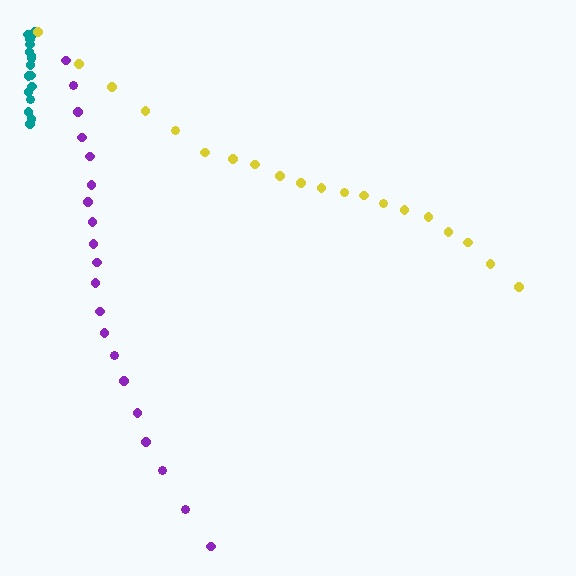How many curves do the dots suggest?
There are 3 distinct paths.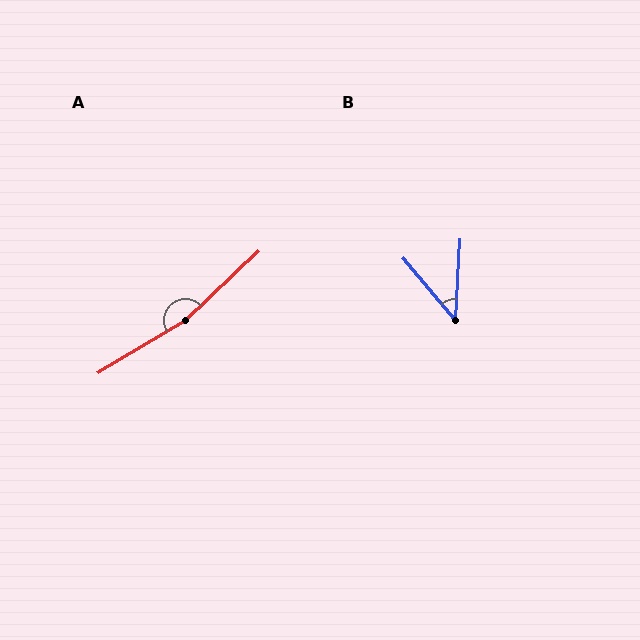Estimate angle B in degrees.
Approximately 44 degrees.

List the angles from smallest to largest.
B (44°), A (167°).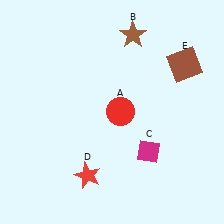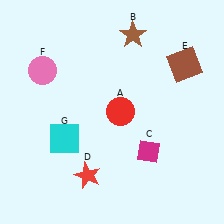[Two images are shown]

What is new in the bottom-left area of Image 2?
A cyan square (G) was added in the bottom-left area of Image 2.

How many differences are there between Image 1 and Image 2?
There are 2 differences between the two images.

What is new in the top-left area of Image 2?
A pink circle (F) was added in the top-left area of Image 2.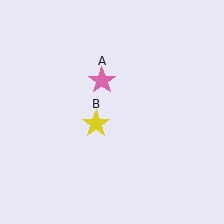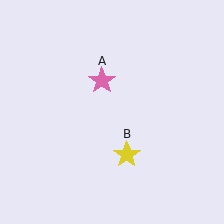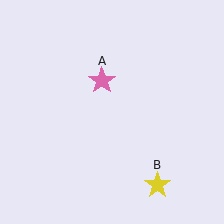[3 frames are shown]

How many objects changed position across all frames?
1 object changed position: yellow star (object B).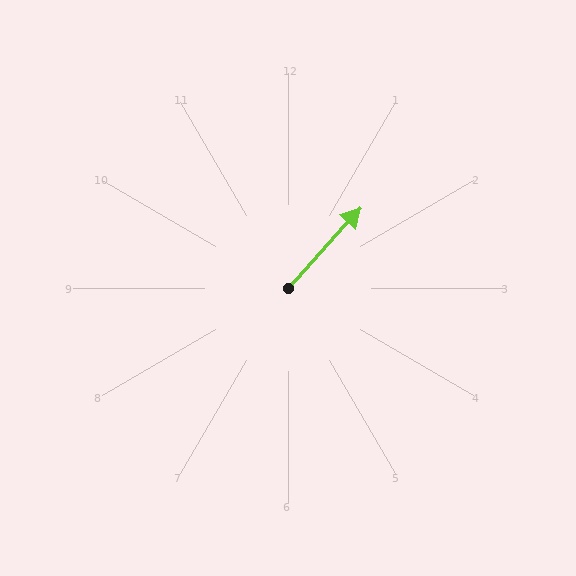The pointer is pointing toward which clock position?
Roughly 1 o'clock.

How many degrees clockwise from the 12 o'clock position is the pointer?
Approximately 42 degrees.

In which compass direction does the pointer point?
Northeast.